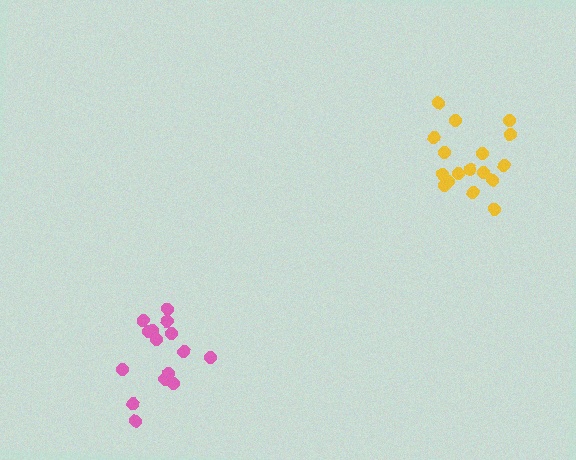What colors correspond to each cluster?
The clusters are colored: pink, yellow.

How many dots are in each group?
Group 1: 15 dots, Group 2: 17 dots (32 total).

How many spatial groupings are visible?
There are 2 spatial groupings.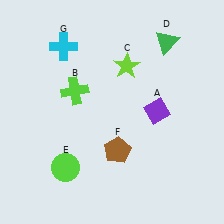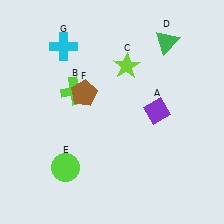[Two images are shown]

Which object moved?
The brown pentagon (F) moved up.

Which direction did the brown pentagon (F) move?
The brown pentagon (F) moved up.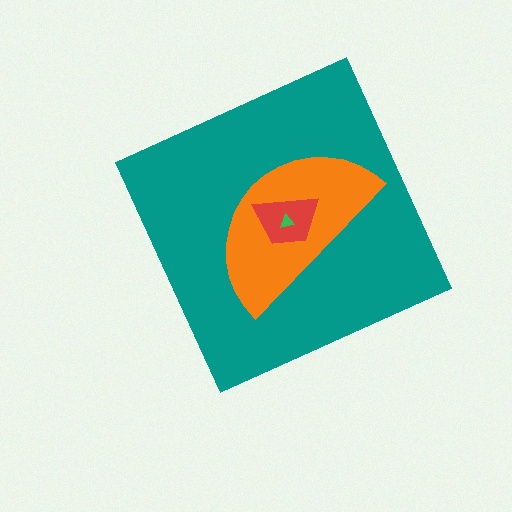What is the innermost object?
The green triangle.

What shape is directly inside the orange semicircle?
The red trapezoid.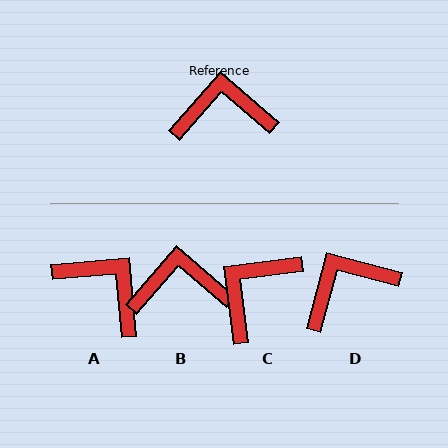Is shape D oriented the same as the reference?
No, it is off by about 26 degrees.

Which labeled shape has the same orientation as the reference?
B.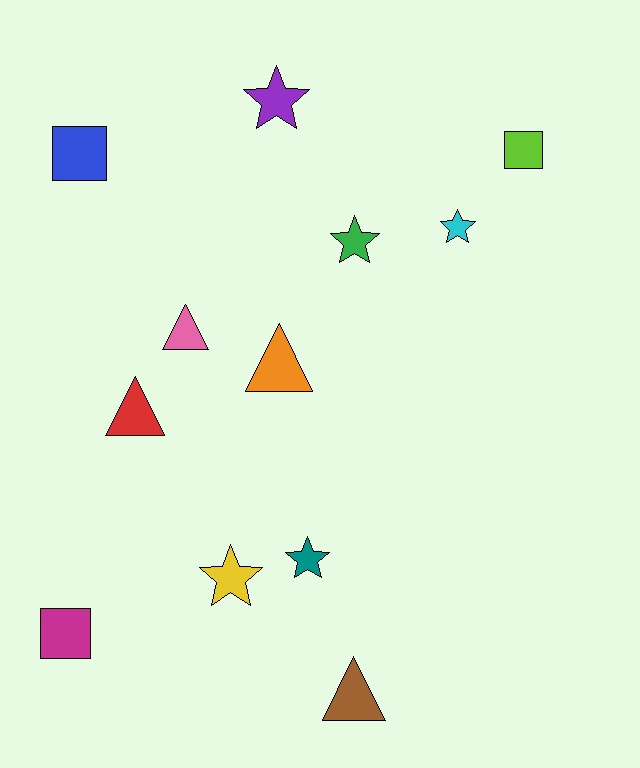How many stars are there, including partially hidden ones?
There are 5 stars.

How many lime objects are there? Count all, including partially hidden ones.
There is 1 lime object.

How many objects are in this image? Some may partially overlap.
There are 12 objects.